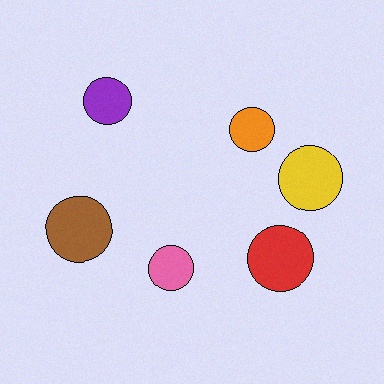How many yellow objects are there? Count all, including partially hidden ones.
There is 1 yellow object.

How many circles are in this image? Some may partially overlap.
There are 6 circles.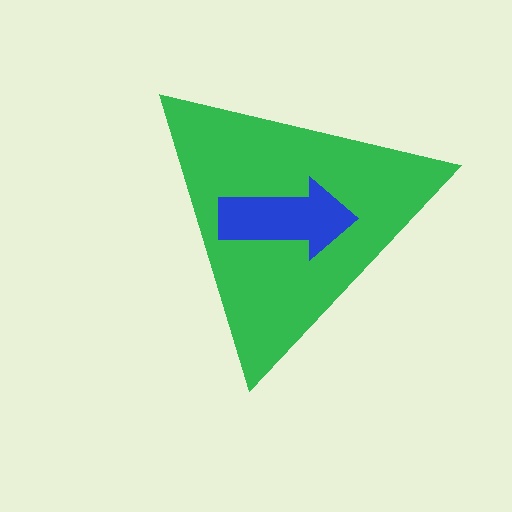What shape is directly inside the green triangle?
The blue arrow.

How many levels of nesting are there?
2.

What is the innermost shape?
The blue arrow.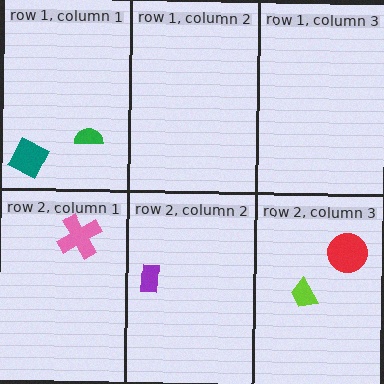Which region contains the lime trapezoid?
The row 2, column 3 region.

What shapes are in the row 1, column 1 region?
The teal diamond, the green semicircle.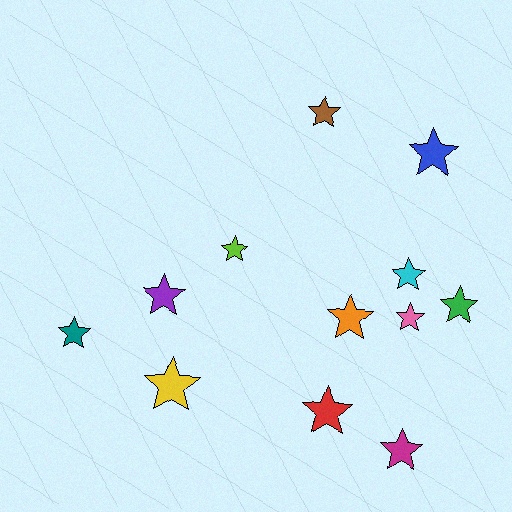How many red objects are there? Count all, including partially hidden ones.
There is 1 red object.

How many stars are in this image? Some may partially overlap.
There are 12 stars.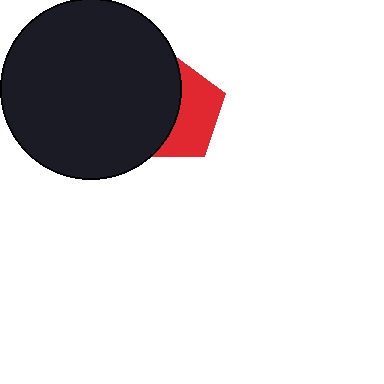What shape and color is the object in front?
The object in front is a black circle.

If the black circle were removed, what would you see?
You would see the complete red pentagon.